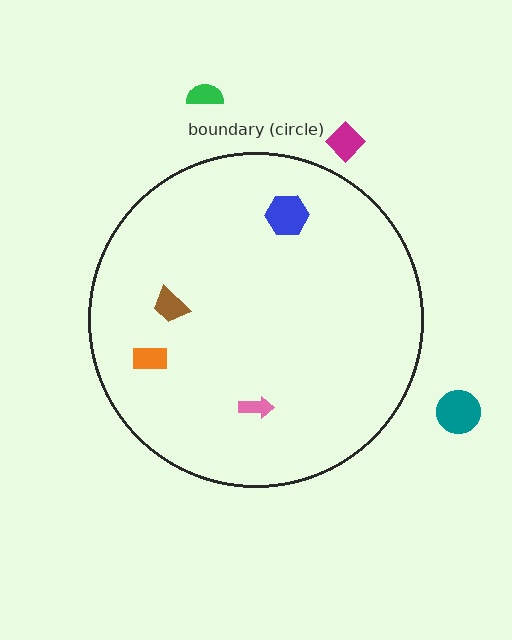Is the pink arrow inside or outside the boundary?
Inside.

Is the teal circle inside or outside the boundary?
Outside.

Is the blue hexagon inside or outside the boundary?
Inside.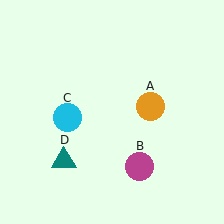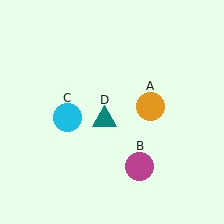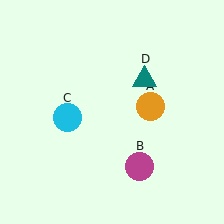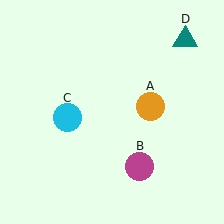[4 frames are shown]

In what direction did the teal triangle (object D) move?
The teal triangle (object D) moved up and to the right.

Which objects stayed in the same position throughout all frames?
Orange circle (object A) and magenta circle (object B) and cyan circle (object C) remained stationary.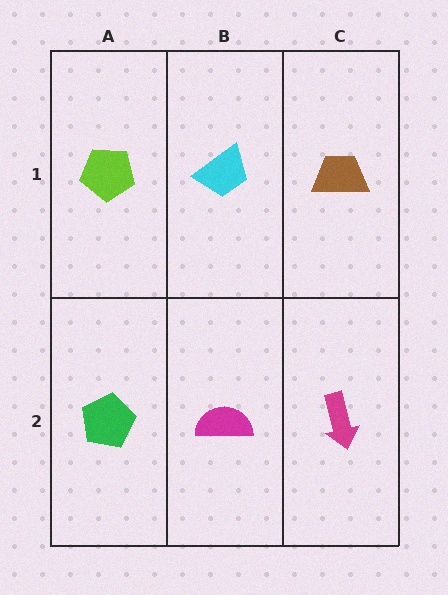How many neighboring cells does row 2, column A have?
2.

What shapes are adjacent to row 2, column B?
A cyan trapezoid (row 1, column B), a green pentagon (row 2, column A), a magenta arrow (row 2, column C).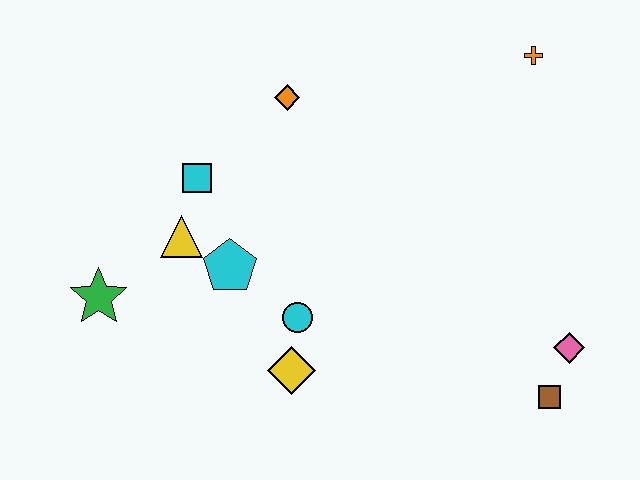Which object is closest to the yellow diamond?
The cyan circle is closest to the yellow diamond.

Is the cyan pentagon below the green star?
No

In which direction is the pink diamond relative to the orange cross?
The pink diamond is below the orange cross.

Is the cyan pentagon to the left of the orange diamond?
Yes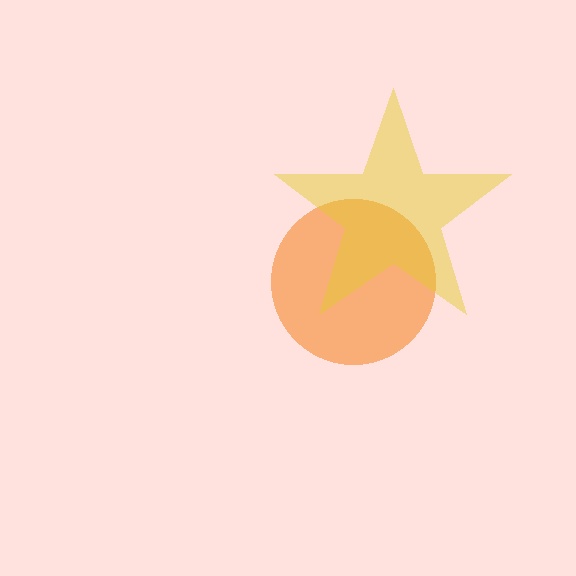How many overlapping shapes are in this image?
There are 2 overlapping shapes in the image.